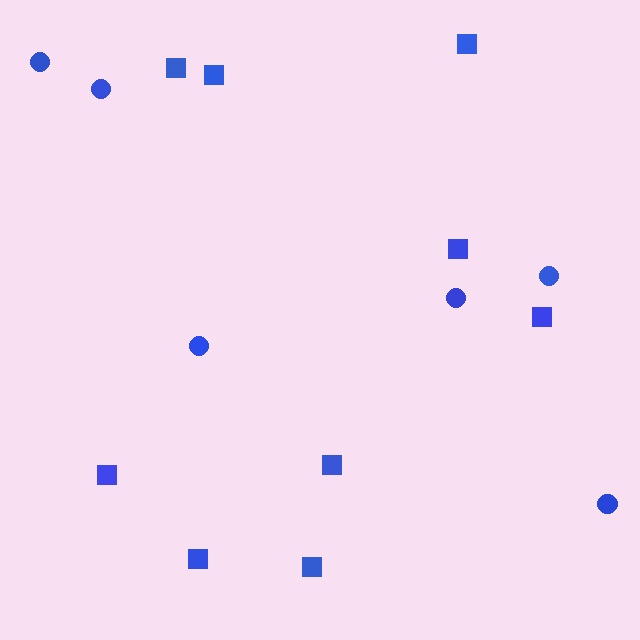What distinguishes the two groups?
There are 2 groups: one group of circles (6) and one group of squares (9).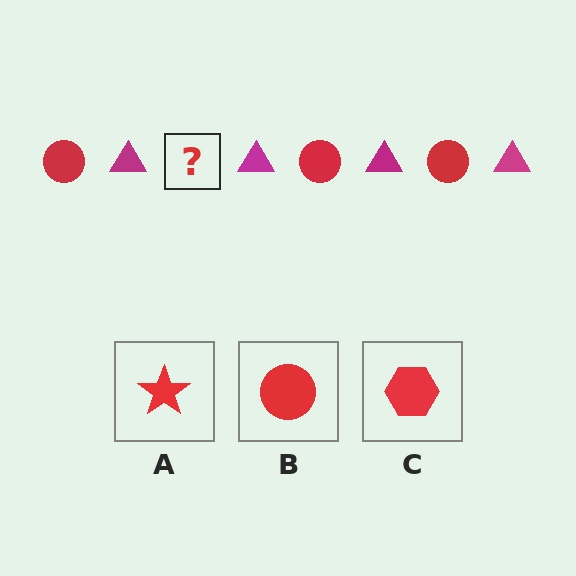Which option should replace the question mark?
Option B.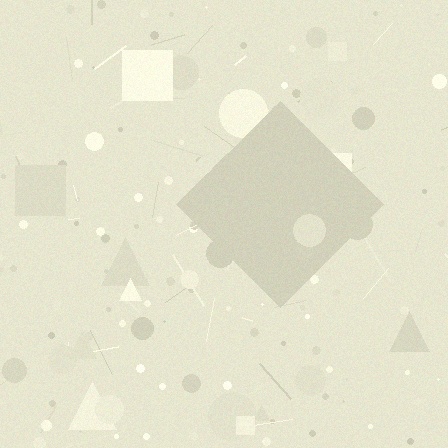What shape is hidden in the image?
A diamond is hidden in the image.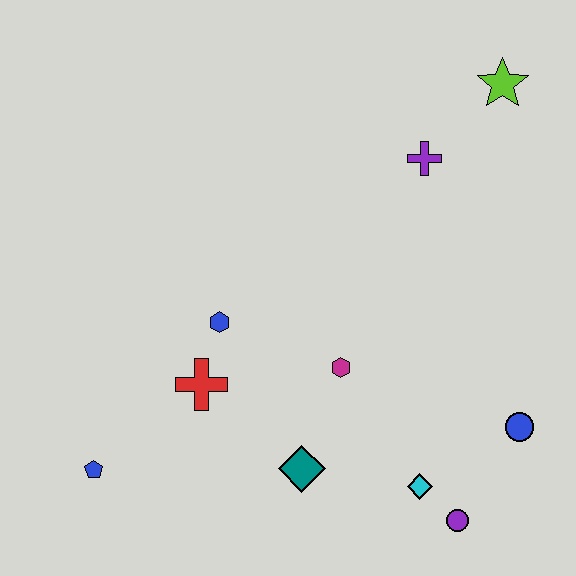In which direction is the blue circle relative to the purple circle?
The blue circle is above the purple circle.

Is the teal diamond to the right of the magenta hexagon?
No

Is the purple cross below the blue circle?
No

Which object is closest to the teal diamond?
The magenta hexagon is closest to the teal diamond.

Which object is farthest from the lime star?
The blue pentagon is farthest from the lime star.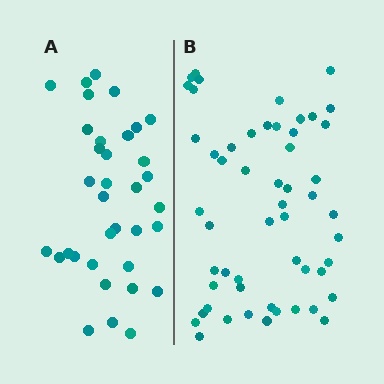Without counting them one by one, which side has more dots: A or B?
Region B (the right region) has more dots.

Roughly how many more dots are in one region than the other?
Region B has approximately 20 more dots than region A.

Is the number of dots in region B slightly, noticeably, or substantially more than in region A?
Region B has substantially more. The ratio is roughly 1.5 to 1.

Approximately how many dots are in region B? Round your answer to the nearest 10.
About 50 dots. (The exact count is 54, which rounds to 50.)